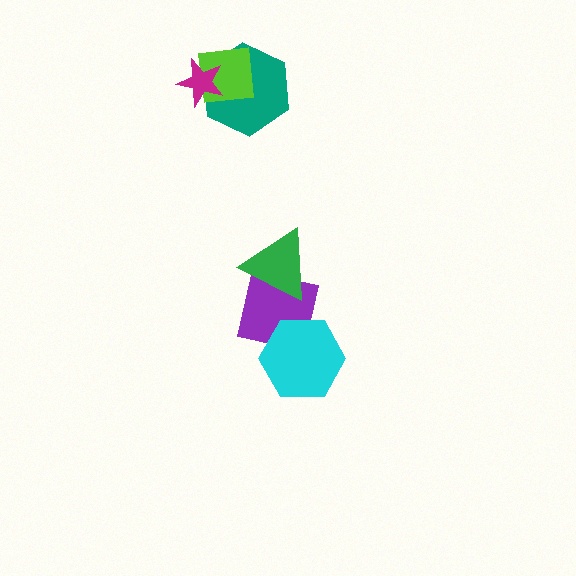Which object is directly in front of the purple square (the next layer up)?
The green triangle is directly in front of the purple square.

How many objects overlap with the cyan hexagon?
1 object overlaps with the cyan hexagon.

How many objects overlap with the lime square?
2 objects overlap with the lime square.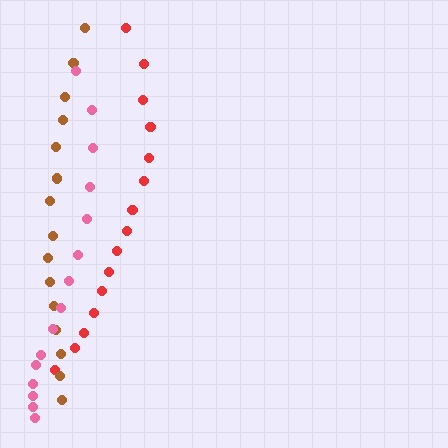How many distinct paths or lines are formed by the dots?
There are 3 distinct paths.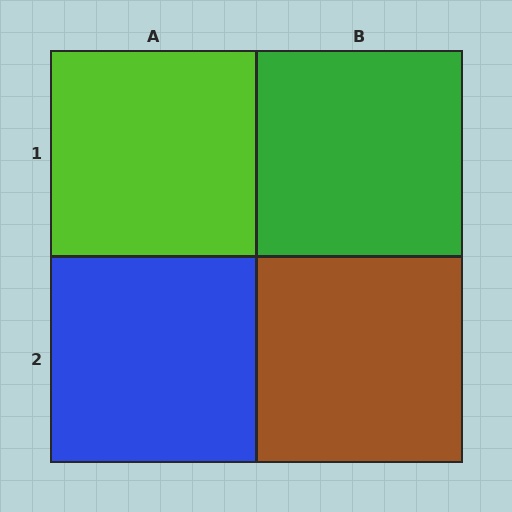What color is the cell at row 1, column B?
Green.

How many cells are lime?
1 cell is lime.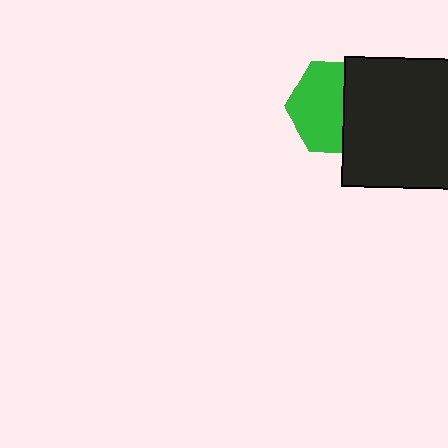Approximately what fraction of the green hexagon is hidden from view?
Roughly 42% of the green hexagon is hidden behind the black square.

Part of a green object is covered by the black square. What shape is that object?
It is a hexagon.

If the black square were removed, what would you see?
You would see the complete green hexagon.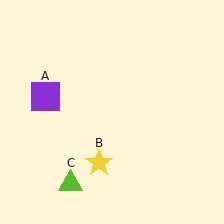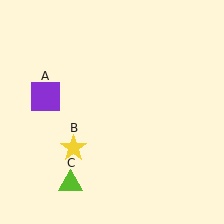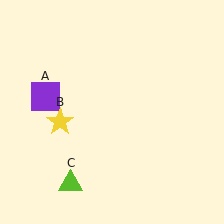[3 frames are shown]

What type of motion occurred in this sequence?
The yellow star (object B) rotated clockwise around the center of the scene.